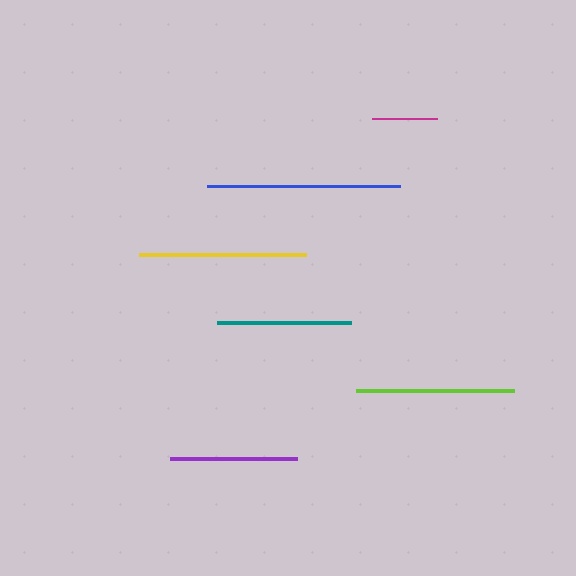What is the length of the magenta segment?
The magenta segment is approximately 65 pixels long.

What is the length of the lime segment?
The lime segment is approximately 158 pixels long.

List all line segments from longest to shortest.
From longest to shortest: blue, yellow, lime, teal, purple, magenta.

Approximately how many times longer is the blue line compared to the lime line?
The blue line is approximately 1.2 times the length of the lime line.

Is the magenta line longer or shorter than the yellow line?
The yellow line is longer than the magenta line.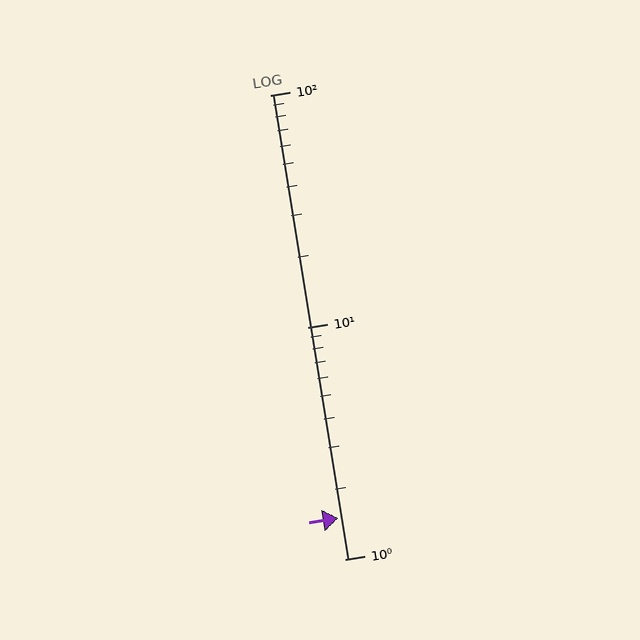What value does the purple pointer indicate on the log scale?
The pointer indicates approximately 1.5.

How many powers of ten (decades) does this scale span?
The scale spans 2 decades, from 1 to 100.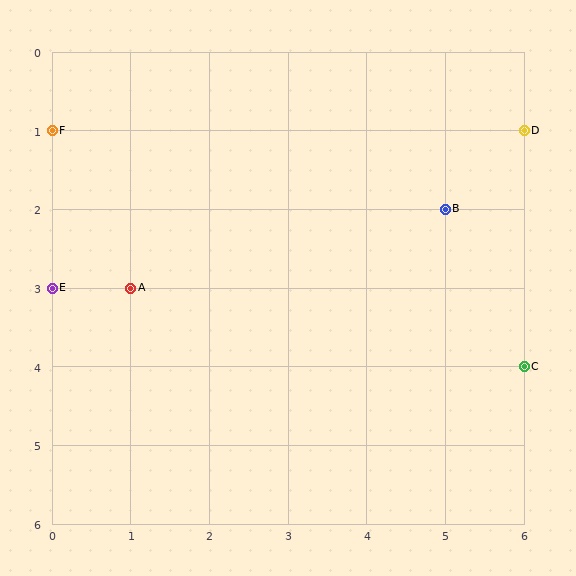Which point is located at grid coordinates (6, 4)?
Point C is at (6, 4).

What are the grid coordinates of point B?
Point B is at grid coordinates (5, 2).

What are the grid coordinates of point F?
Point F is at grid coordinates (0, 1).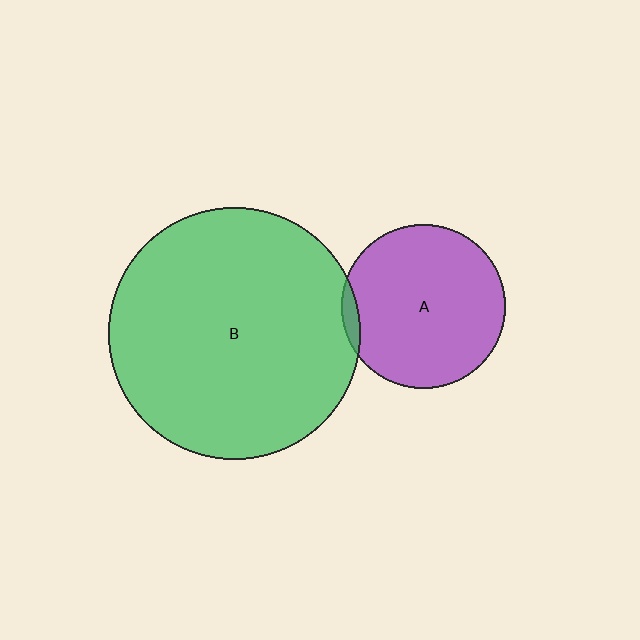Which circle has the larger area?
Circle B (green).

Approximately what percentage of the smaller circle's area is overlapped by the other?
Approximately 5%.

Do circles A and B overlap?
Yes.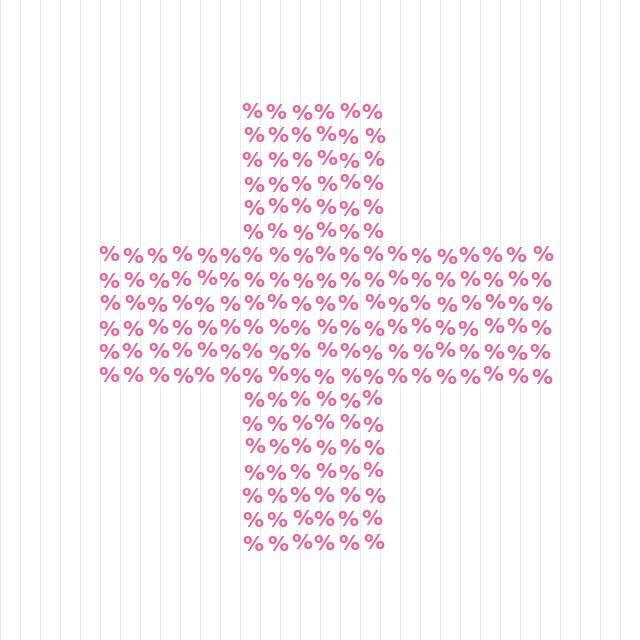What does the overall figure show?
The overall figure shows a cross.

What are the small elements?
The small elements are percent signs.